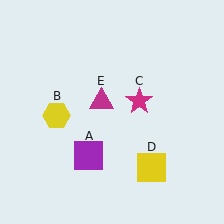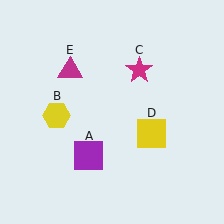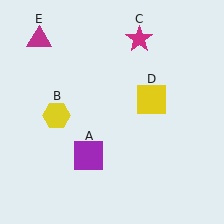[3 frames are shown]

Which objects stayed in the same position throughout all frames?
Purple square (object A) and yellow hexagon (object B) remained stationary.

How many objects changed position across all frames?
3 objects changed position: magenta star (object C), yellow square (object D), magenta triangle (object E).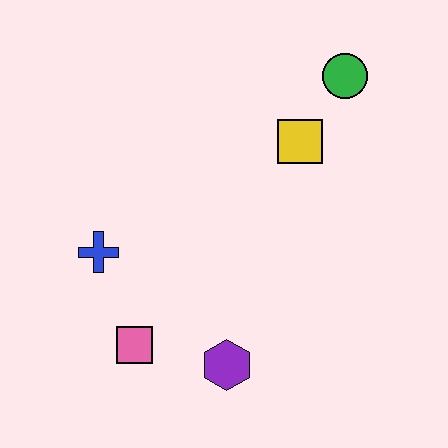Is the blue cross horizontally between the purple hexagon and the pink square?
No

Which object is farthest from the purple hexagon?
The green circle is farthest from the purple hexagon.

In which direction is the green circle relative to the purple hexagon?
The green circle is above the purple hexagon.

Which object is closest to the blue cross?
The pink square is closest to the blue cross.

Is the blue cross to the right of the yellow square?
No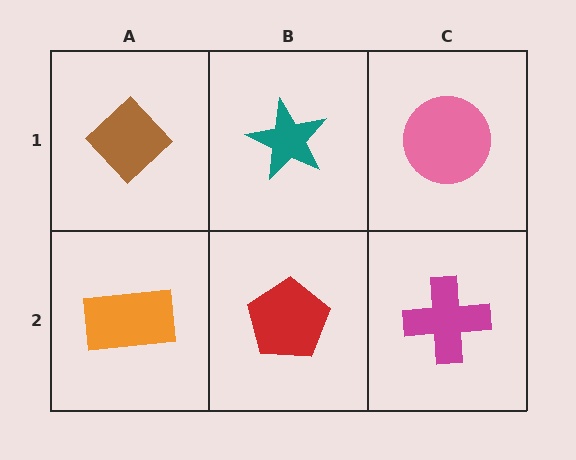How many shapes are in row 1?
3 shapes.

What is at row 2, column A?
An orange rectangle.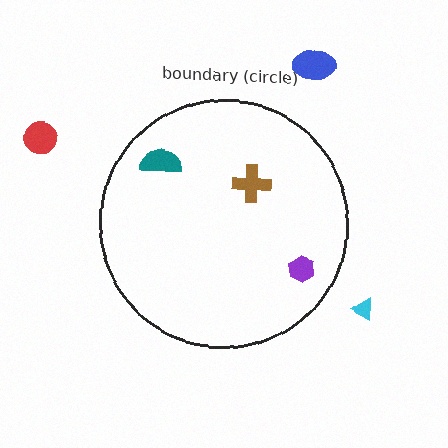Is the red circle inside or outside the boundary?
Outside.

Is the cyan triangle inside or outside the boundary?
Outside.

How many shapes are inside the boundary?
3 inside, 3 outside.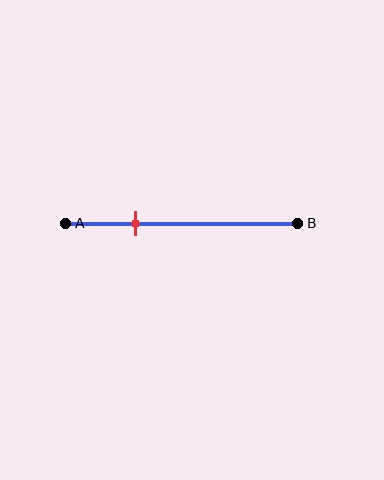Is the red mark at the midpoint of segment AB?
No, the mark is at about 30% from A, not at the 50% midpoint.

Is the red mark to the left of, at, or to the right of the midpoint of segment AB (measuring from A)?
The red mark is to the left of the midpoint of segment AB.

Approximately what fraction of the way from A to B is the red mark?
The red mark is approximately 30% of the way from A to B.